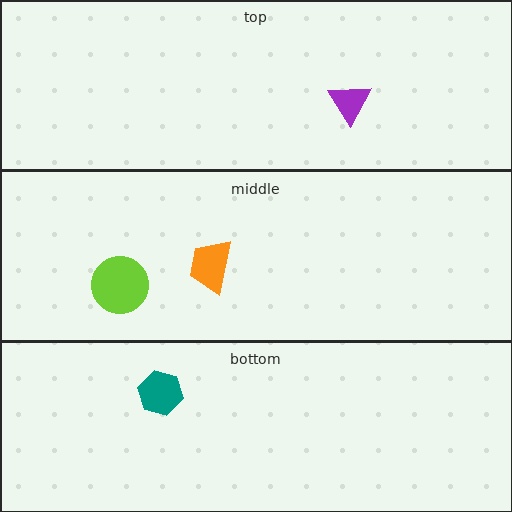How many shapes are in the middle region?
2.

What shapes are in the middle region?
The lime circle, the orange trapezoid.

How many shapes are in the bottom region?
1.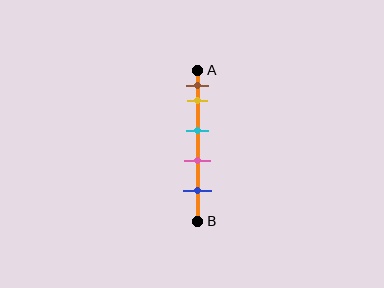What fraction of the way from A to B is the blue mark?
The blue mark is approximately 80% (0.8) of the way from A to B.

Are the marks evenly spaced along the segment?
No, the marks are not evenly spaced.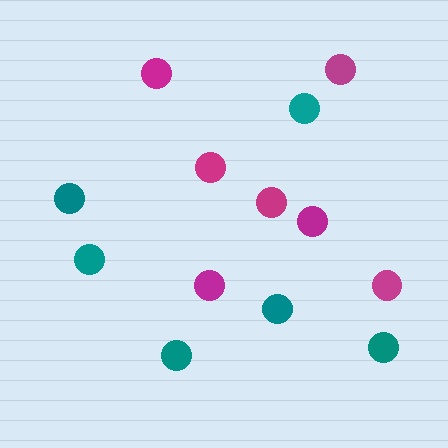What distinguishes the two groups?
There are 2 groups: one group of teal circles (6) and one group of magenta circles (7).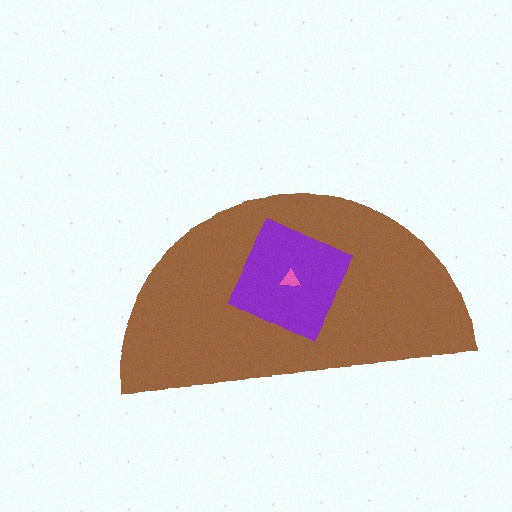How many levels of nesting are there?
3.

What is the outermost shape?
The brown semicircle.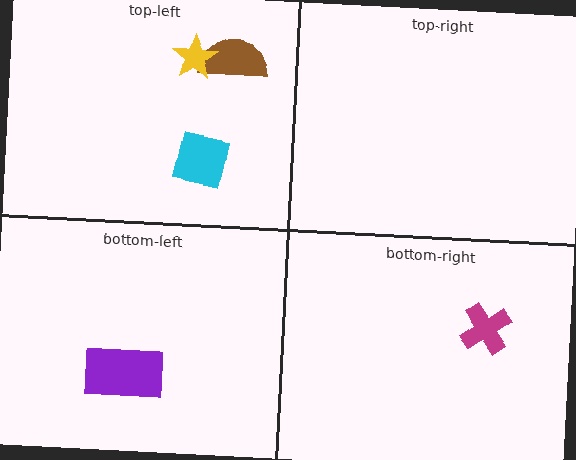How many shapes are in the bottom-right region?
1.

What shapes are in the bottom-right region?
The magenta cross.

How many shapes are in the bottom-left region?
1.